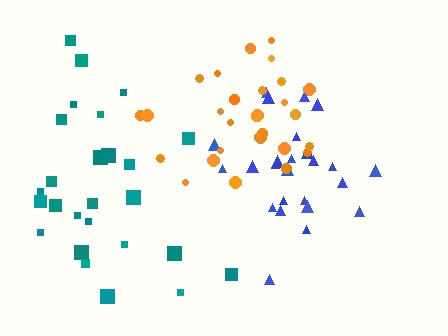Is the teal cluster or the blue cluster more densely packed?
Blue.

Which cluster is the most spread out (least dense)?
Teal.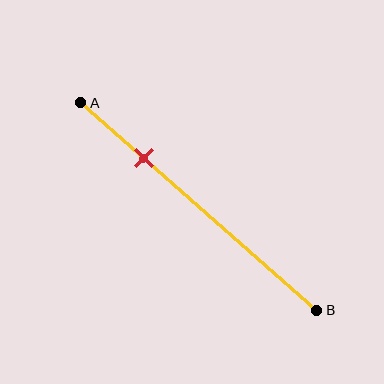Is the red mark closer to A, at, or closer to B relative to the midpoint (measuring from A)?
The red mark is closer to point A than the midpoint of segment AB.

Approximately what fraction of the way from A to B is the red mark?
The red mark is approximately 25% of the way from A to B.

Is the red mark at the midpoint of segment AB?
No, the mark is at about 25% from A, not at the 50% midpoint.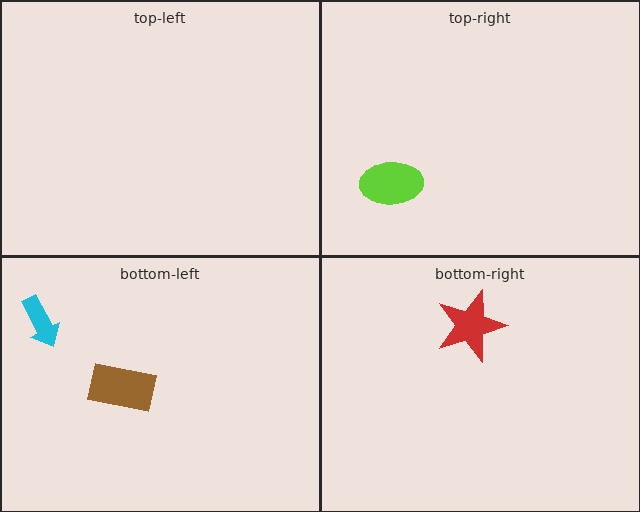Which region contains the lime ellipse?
The top-right region.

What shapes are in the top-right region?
The lime ellipse.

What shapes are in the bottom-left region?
The brown rectangle, the cyan arrow.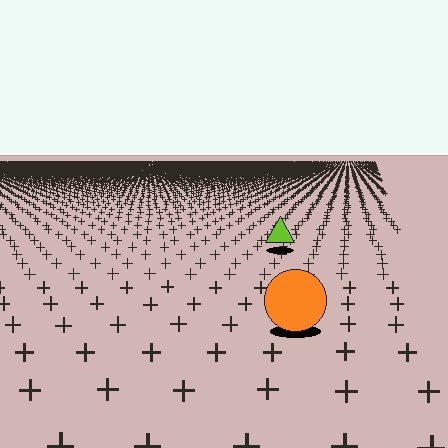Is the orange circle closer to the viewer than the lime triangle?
Yes. The orange circle is closer — you can tell from the texture gradient: the ground texture is coarser near it.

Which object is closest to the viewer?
The orange circle is closest. The texture marks near it are larger and more spread out.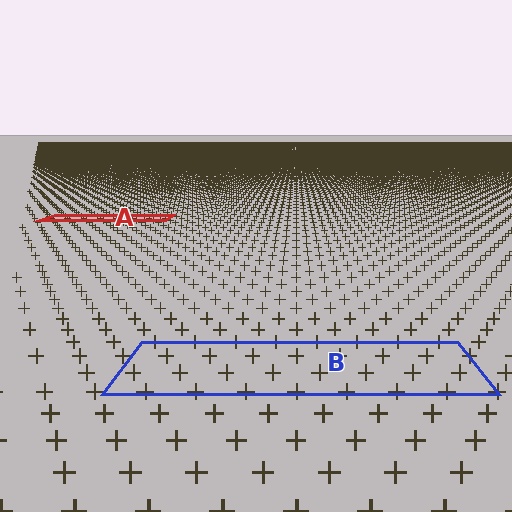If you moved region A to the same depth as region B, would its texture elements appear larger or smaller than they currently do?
They would appear larger. At a closer depth, the same texture elements are projected at a bigger on-screen size.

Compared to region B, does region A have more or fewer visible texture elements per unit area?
Region A has more texture elements per unit area — they are packed more densely because it is farther away.